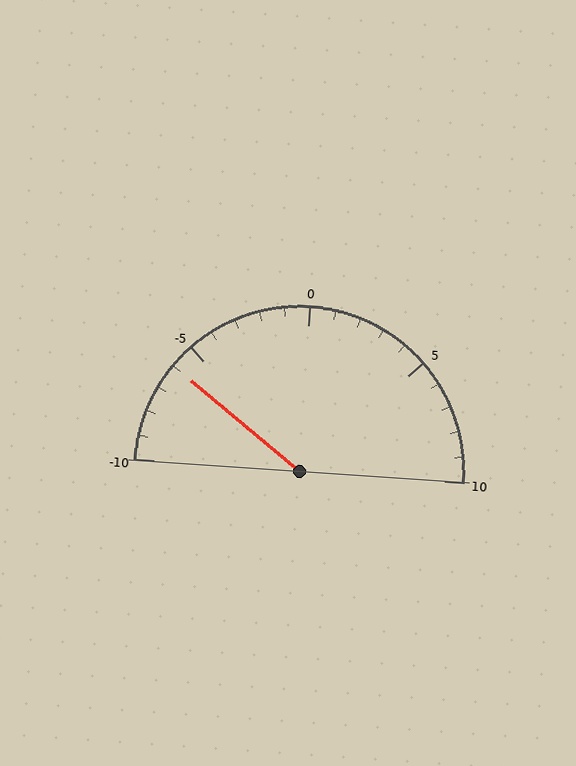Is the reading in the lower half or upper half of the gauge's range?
The reading is in the lower half of the range (-10 to 10).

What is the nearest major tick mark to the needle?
The nearest major tick mark is -5.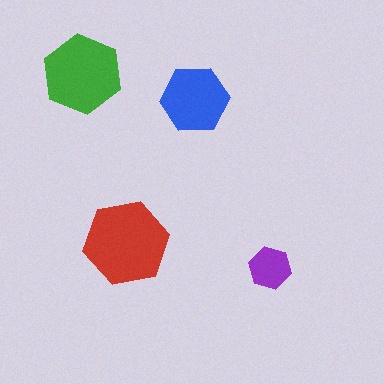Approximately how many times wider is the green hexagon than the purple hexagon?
About 2 times wider.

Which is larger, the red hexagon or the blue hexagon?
The red one.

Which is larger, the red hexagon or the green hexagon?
The red one.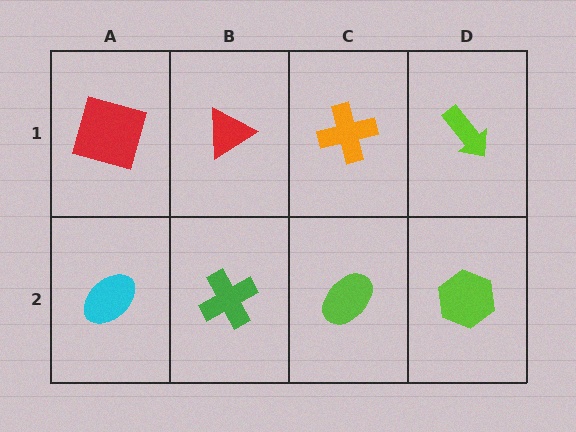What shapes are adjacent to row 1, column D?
A lime hexagon (row 2, column D), an orange cross (row 1, column C).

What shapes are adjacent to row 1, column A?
A cyan ellipse (row 2, column A), a red triangle (row 1, column B).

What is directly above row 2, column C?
An orange cross.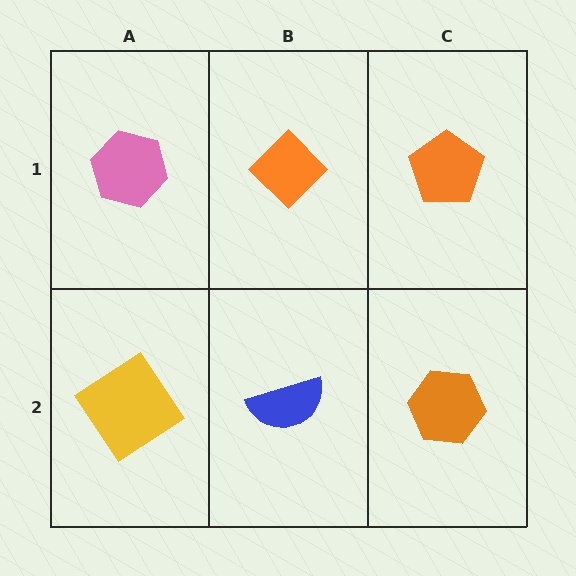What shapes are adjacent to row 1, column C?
An orange hexagon (row 2, column C), an orange diamond (row 1, column B).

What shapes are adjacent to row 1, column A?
A yellow diamond (row 2, column A), an orange diamond (row 1, column B).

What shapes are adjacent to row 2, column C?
An orange pentagon (row 1, column C), a blue semicircle (row 2, column B).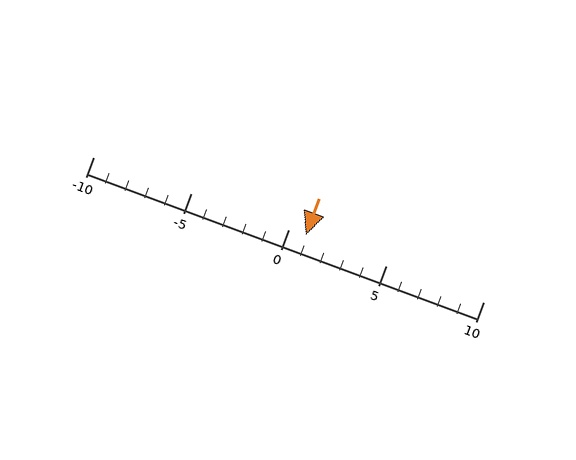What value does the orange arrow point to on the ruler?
The orange arrow points to approximately 1.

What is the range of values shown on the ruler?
The ruler shows values from -10 to 10.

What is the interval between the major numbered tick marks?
The major tick marks are spaced 5 units apart.